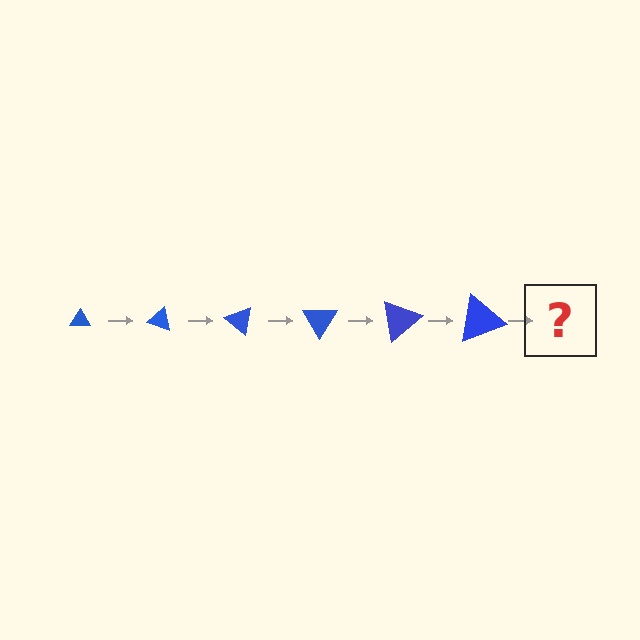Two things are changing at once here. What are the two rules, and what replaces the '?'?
The two rules are that the triangle grows larger each step and it rotates 20 degrees each step. The '?' should be a triangle, larger than the previous one and rotated 120 degrees from the start.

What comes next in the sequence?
The next element should be a triangle, larger than the previous one and rotated 120 degrees from the start.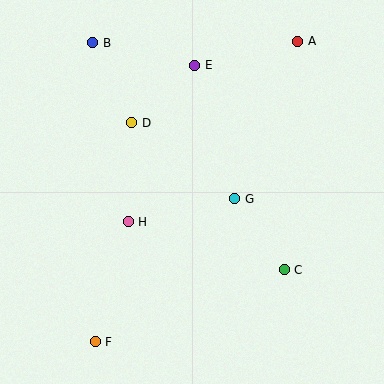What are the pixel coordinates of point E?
Point E is at (195, 65).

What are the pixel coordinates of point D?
Point D is at (132, 123).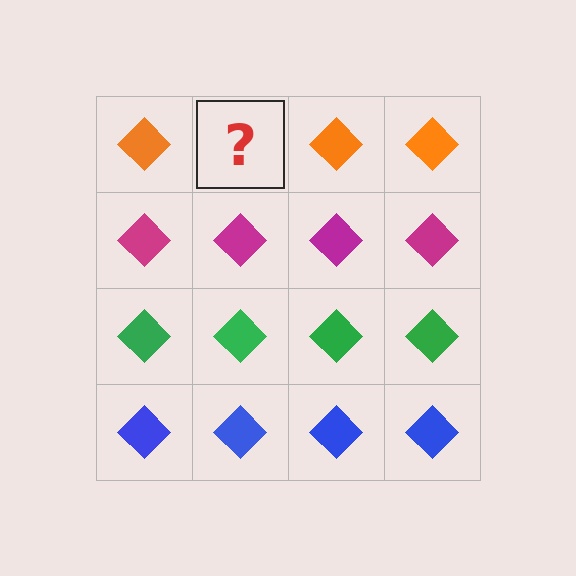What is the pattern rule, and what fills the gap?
The rule is that each row has a consistent color. The gap should be filled with an orange diamond.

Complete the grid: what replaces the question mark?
The question mark should be replaced with an orange diamond.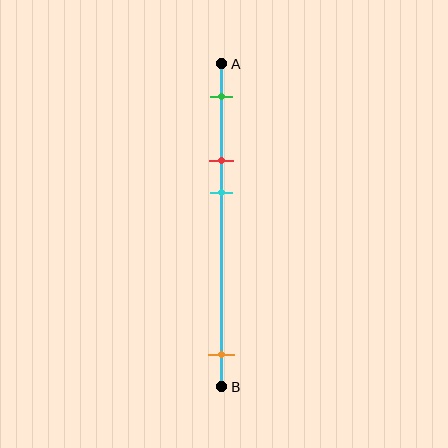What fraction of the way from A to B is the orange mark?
The orange mark is approximately 90% (0.9) of the way from A to B.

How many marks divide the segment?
There are 4 marks dividing the segment.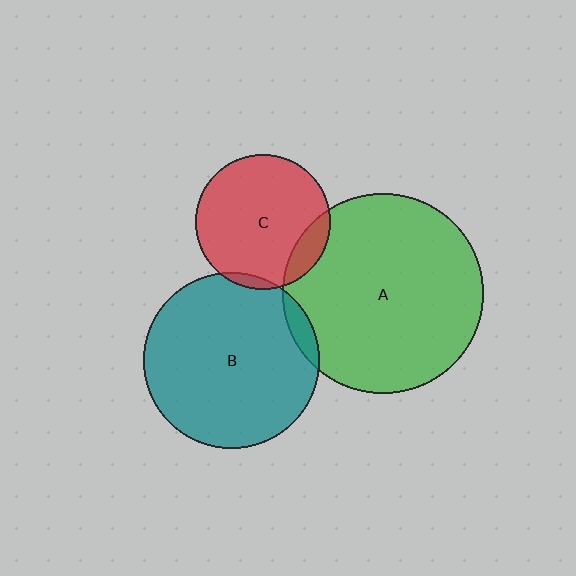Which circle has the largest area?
Circle A (green).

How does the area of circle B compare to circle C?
Approximately 1.7 times.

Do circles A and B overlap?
Yes.